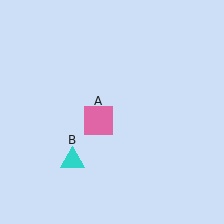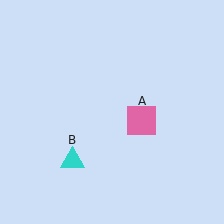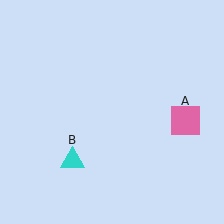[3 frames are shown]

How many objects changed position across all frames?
1 object changed position: pink square (object A).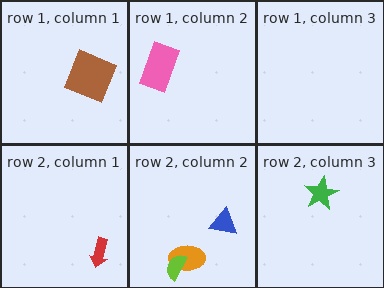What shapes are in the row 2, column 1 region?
The red arrow.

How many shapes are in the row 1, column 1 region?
1.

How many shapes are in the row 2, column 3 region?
1.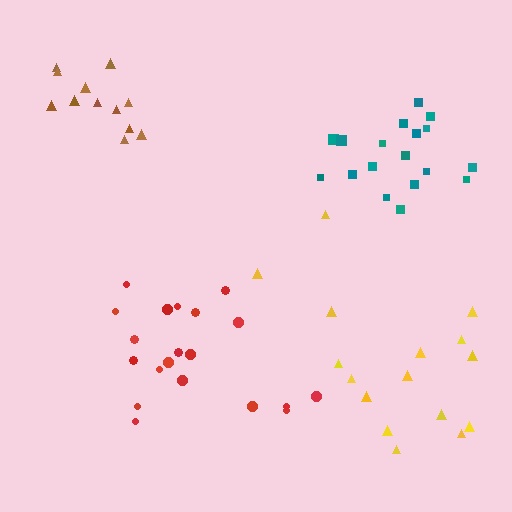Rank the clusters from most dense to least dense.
brown, teal, red, yellow.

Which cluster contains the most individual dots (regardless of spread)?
Red (20).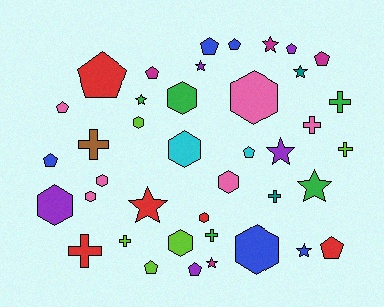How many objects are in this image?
There are 40 objects.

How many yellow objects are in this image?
There are no yellow objects.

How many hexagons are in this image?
There are 11 hexagons.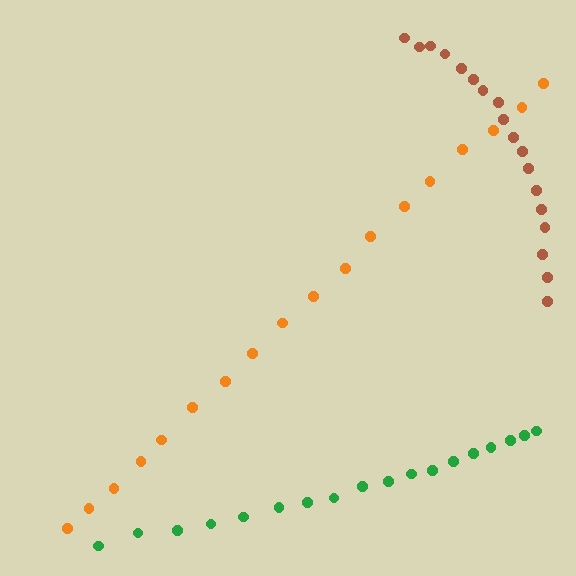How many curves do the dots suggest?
There are 3 distinct paths.